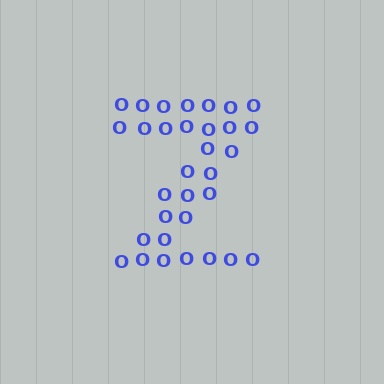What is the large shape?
The large shape is the letter Z.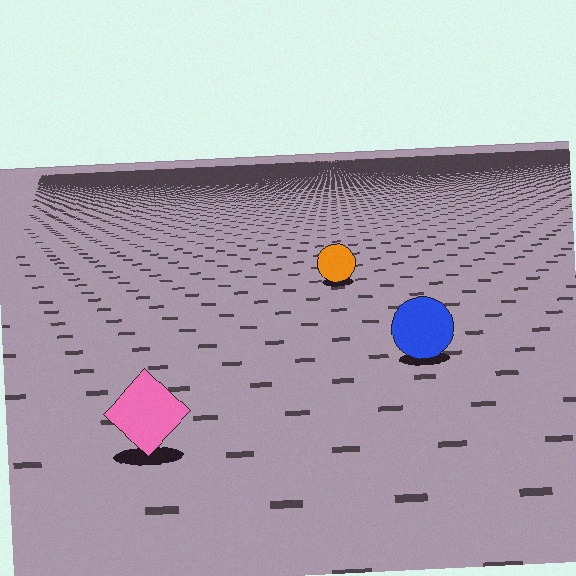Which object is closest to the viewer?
The pink diamond is closest. The texture marks near it are larger and more spread out.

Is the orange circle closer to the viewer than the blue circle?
No. The blue circle is closer — you can tell from the texture gradient: the ground texture is coarser near it.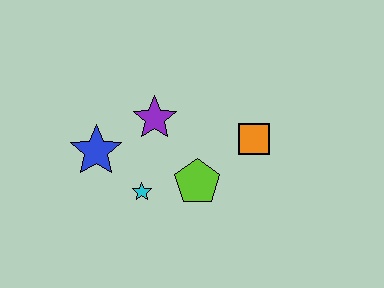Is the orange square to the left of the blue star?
No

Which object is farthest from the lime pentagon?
The blue star is farthest from the lime pentagon.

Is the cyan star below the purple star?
Yes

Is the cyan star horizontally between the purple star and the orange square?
No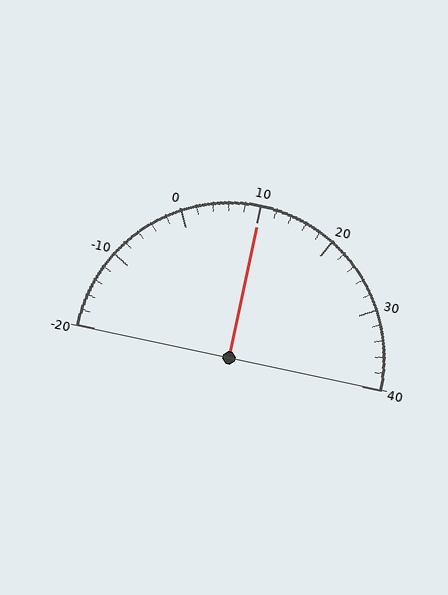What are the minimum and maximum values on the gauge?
The gauge ranges from -20 to 40.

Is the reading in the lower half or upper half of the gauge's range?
The reading is in the upper half of the range (-20 to 40).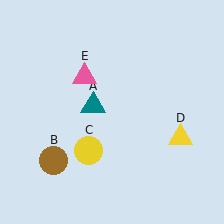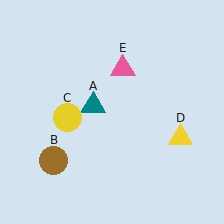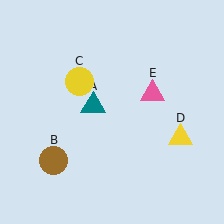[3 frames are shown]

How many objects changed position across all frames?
2 objects changed position: yellow circle (object C), pink triangle (object E).